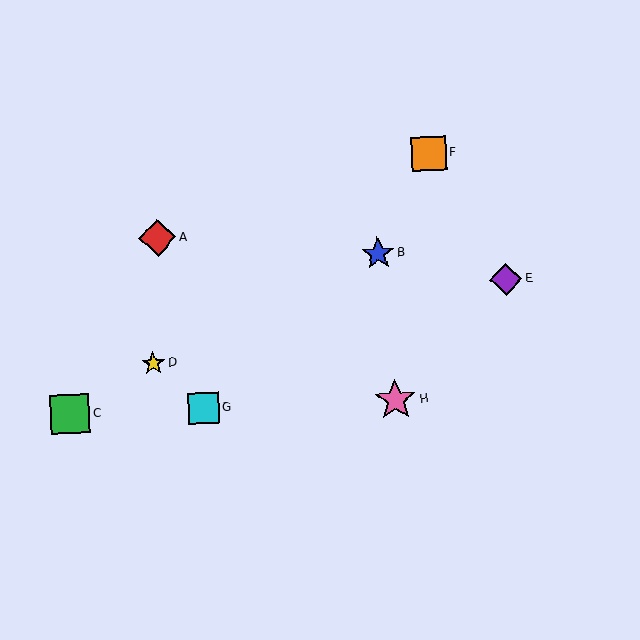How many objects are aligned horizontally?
3 objects (C, G, H) are aligned horizontally.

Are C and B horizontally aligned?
No, C is at y≈414 and B is at y≈254.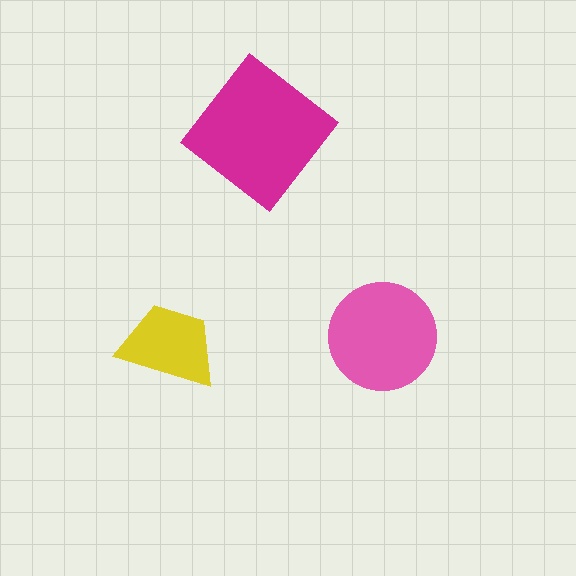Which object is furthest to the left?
The yellow trapezoid is leftmost.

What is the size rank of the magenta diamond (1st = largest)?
1st.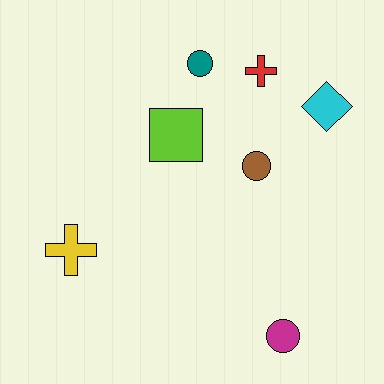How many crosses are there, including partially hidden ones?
There are 2 crosses.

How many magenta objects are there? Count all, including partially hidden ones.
There is 1 magenta object.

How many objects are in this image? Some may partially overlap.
There are 7 objects.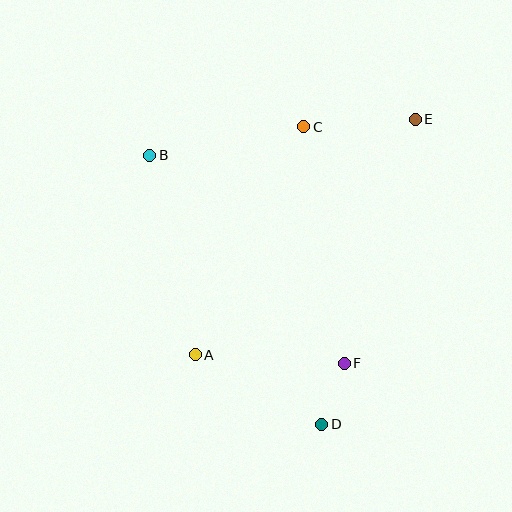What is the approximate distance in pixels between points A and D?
The distance between A and D is approximately 144 pixels.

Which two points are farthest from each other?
Points A and E are farthest from each other.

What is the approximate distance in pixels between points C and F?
The distance between C and F is approximately 240 pixels.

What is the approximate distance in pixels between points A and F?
The distance between A and F is approximately 149 pixels.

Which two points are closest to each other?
Points D and F are closest to each other.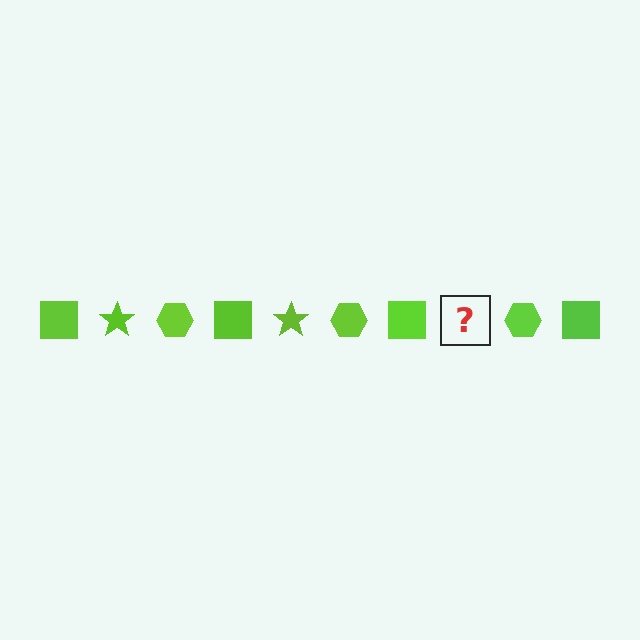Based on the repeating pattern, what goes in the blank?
The blank should be a lime star.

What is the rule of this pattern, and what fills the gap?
The rule is that the pattern cycles through square, star, hexagon shapes in lime. The gap should be filled with a lime star.